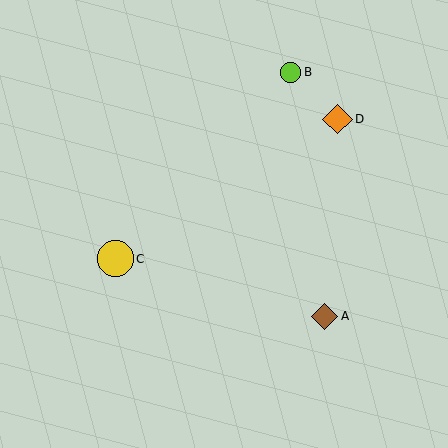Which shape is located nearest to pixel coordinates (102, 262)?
The yellow circle (labeled C) at (115, 259) is nearest to that location.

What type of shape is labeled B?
Shape B is a lime circle.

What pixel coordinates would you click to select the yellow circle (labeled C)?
Click at (115, 259) to select the yellow circle C.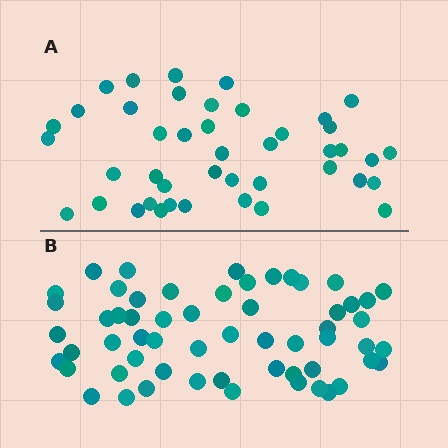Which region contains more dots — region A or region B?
Region B (the bottom region) has more dots.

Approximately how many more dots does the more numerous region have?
Region B has approximately 15 more dots than region A.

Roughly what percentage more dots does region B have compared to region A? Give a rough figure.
About 35% more.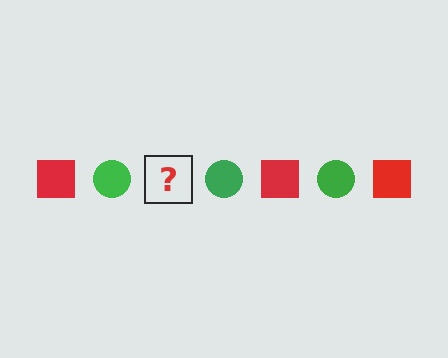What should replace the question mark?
The question mark should be replaced with a red square.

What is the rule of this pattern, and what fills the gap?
The rule is that the pattern alternates between red square and green circle. The gap should be filled with a red square.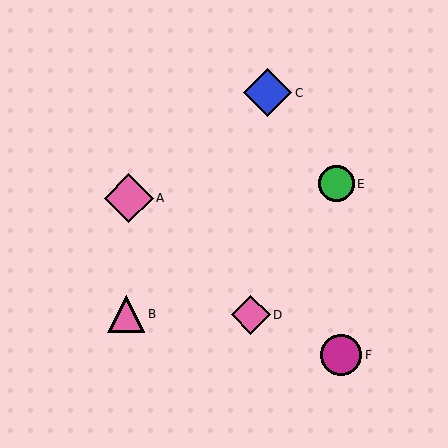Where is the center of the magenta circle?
The center of the magenta circle is at (341, 355).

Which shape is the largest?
The pink diamond (labeled A) is the largest.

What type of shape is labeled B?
Shape B is a pink triangle.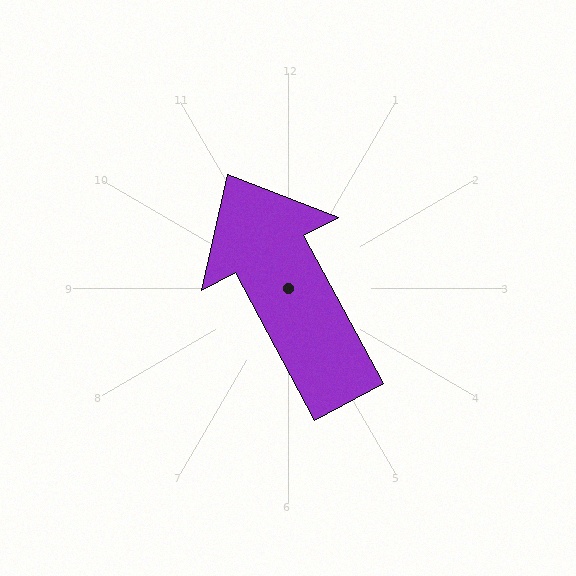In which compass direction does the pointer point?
Northwest.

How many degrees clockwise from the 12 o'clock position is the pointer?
Approximately 332 degrees.